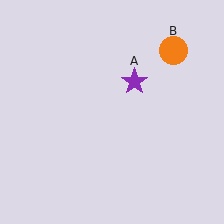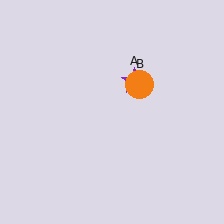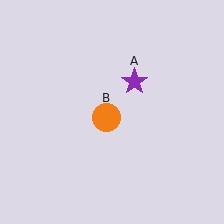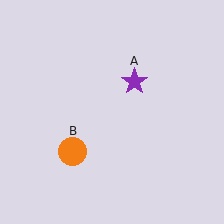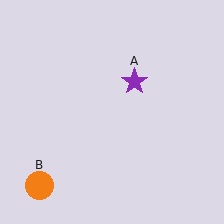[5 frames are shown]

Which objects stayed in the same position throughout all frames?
Purple star (object A) remained stationary.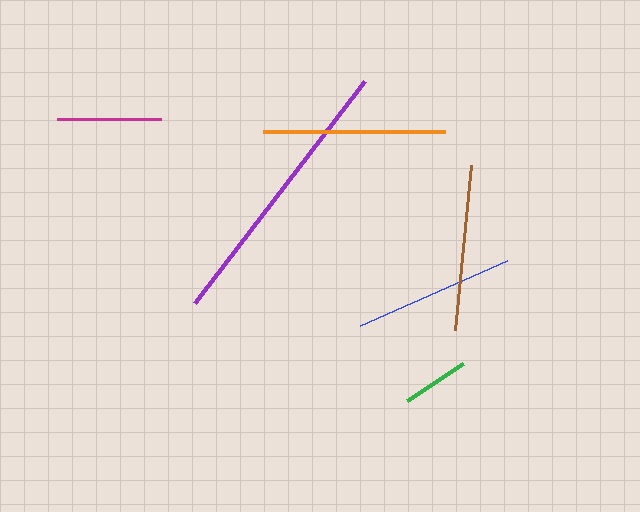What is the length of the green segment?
The green segment is approximately 67 pixels long.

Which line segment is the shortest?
The green line is the shortest at approximately 67 pixels.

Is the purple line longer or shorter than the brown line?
The purple line is longer than the brown line.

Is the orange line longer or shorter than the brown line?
The orange line is longer than the brown line.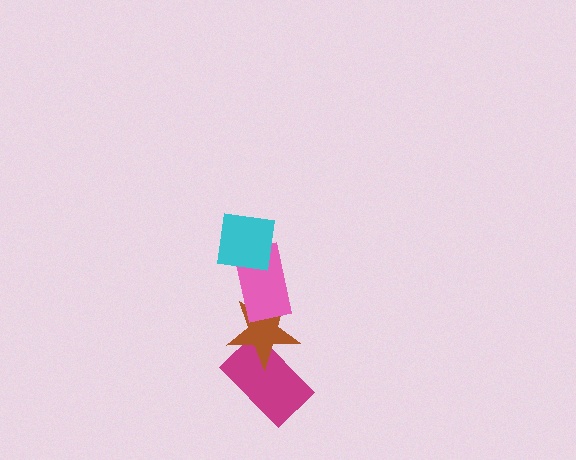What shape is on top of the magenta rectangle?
The brown star is on top of the magenta rectangle.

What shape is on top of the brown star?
The pink rectangle is on top of the brown star.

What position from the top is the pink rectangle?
The pink rectangle is 2nd from the top.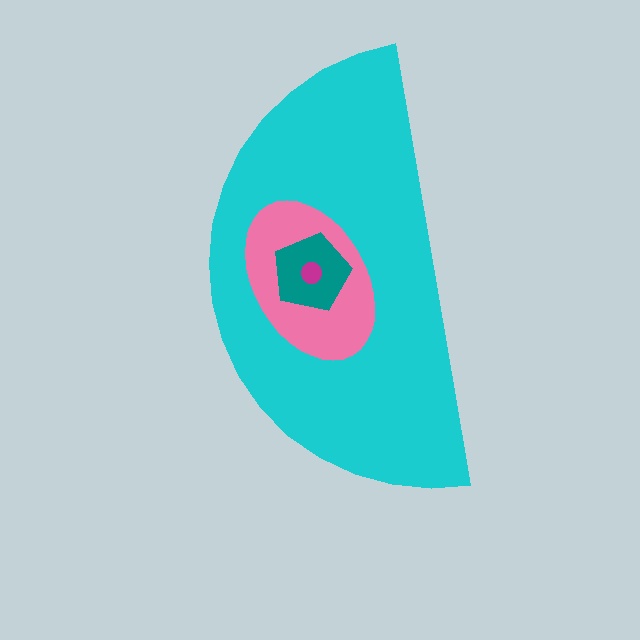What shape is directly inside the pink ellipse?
The teal pentagon.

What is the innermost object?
The magenta circle.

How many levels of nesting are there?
4.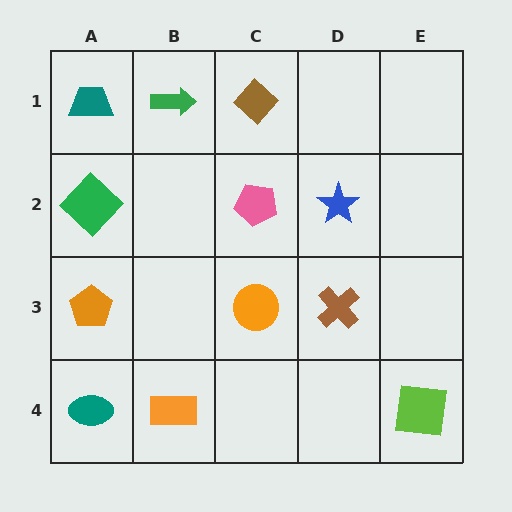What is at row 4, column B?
An orange rectangle.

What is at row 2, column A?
A green diamond.